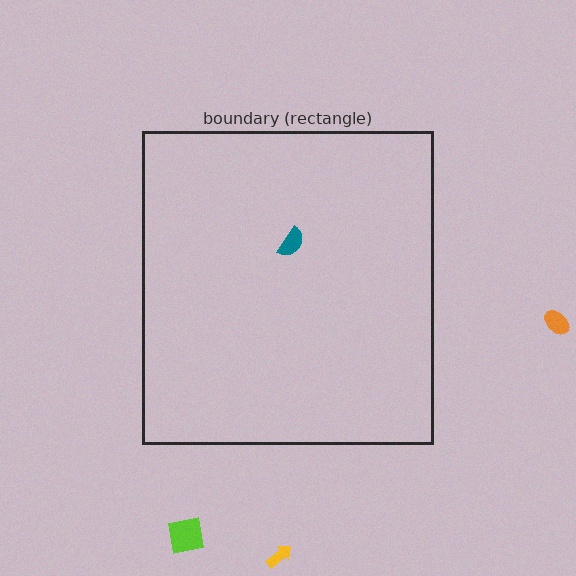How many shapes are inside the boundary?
1 inside, 3 outside.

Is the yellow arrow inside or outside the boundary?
Outside.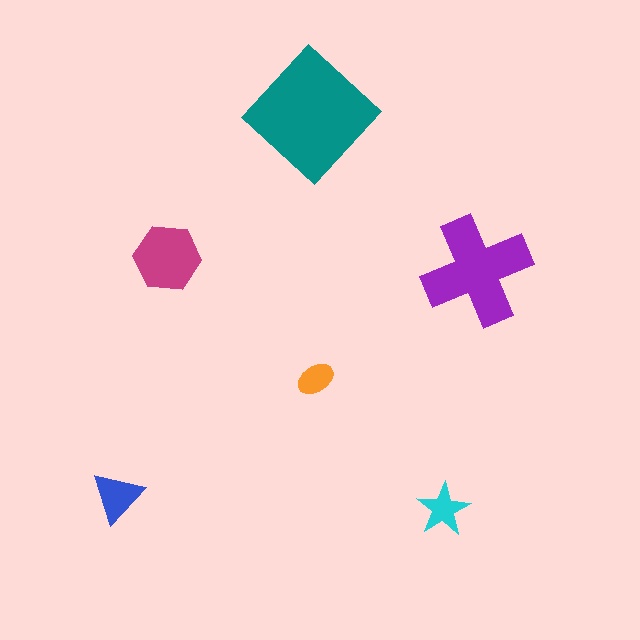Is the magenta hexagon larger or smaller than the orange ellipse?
Larger.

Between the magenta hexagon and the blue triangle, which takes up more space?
The magenta hexagon.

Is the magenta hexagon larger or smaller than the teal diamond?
Smaller.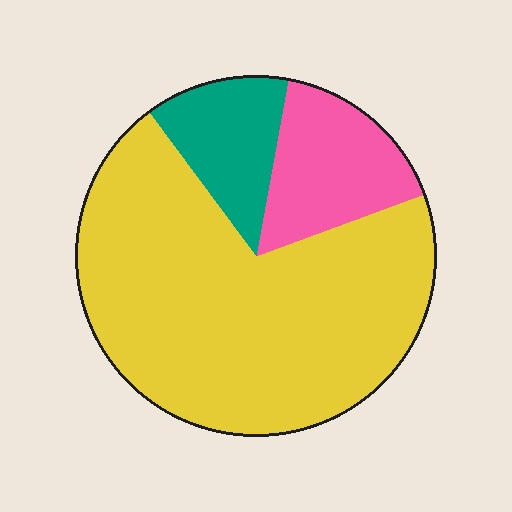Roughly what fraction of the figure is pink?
Pink takes up less than a quarter of the figure.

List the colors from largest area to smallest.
From largest to smallest: yellow, pink, teal.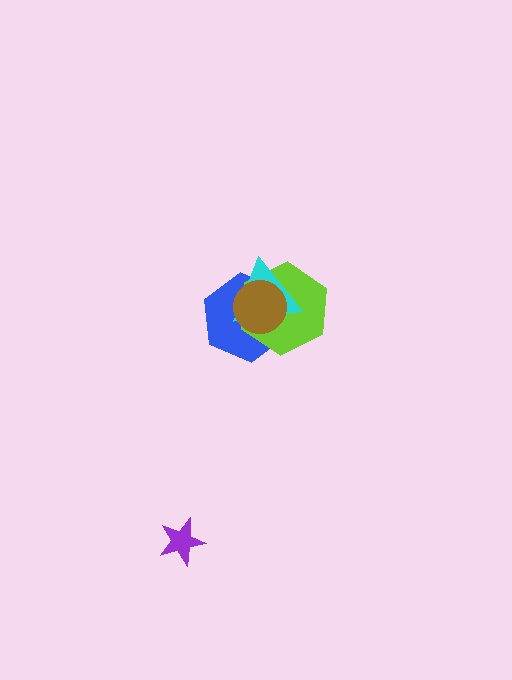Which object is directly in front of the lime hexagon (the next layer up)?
The cyan triangle is directly in front of the lime hexagon.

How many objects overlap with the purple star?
0 objects overlap with the purple star.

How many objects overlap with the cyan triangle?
3 objects overlap with the cyan triangle.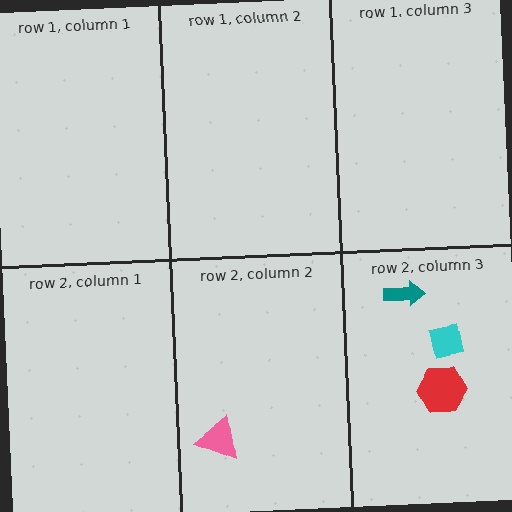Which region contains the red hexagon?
The row 2, column 3 region.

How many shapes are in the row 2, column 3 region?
3.